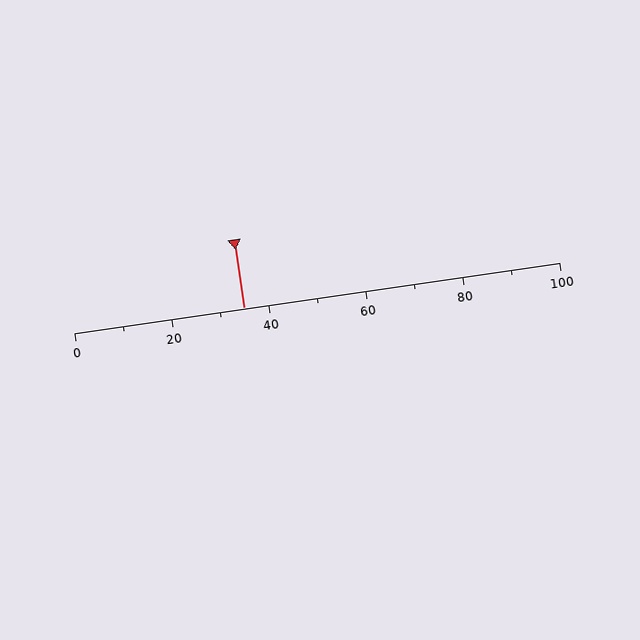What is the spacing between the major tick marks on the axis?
The major ticks are spaced 20 apart.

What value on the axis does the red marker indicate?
The marker indicates approximately 35.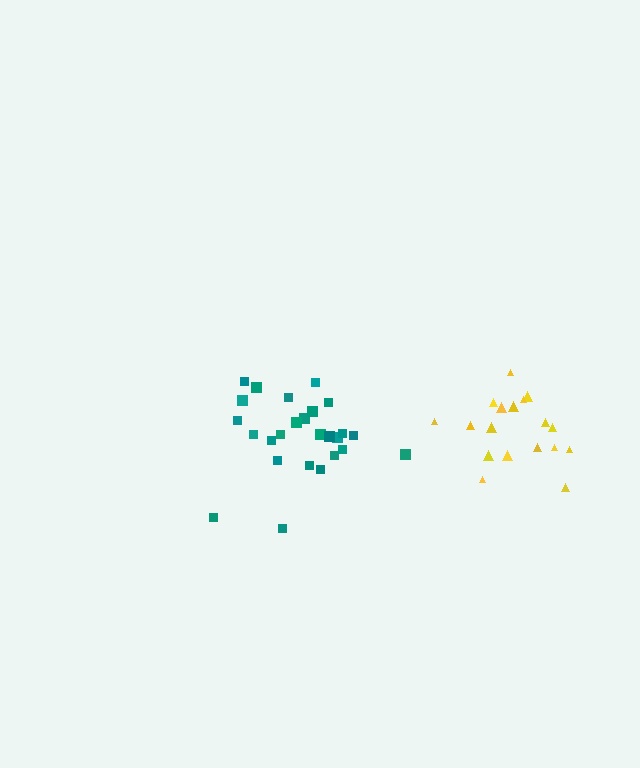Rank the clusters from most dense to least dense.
teal, yellow.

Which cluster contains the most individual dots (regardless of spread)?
Teal (26).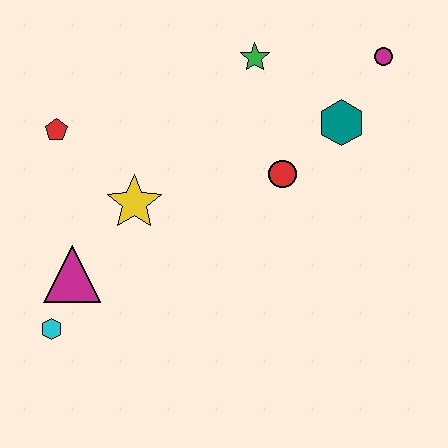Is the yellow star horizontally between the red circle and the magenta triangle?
Yes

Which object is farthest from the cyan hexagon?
The magenta circle is farthest from the cyan hexagon.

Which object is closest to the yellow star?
The magenta triangle is closest to the yellow star.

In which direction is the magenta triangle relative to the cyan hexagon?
The magenta triangle is above the cyan hexagon.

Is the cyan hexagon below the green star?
Yes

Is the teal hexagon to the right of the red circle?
Yes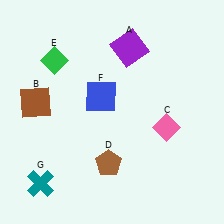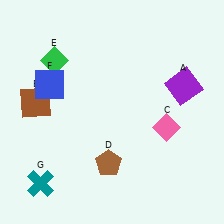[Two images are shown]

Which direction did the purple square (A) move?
The purple square (A) moved right.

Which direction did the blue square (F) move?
The blue square (F) moved left.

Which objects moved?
The objects that moved are: the purple square (A), the blue square (F).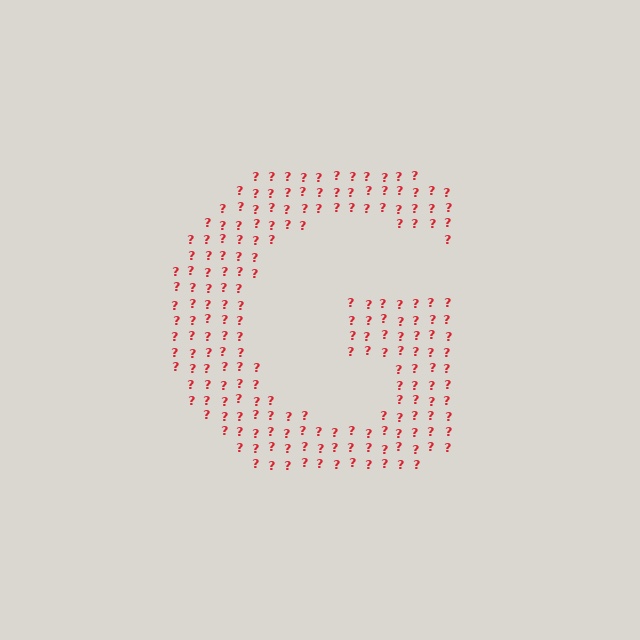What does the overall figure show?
The overall figure shows the letter G.